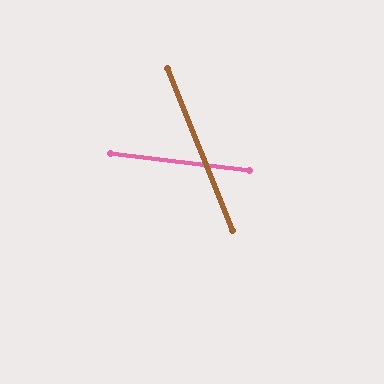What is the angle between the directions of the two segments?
Approximately 61 degrees.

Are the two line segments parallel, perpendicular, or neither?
Neither parallel nor perpendicular — they differ by about 61°.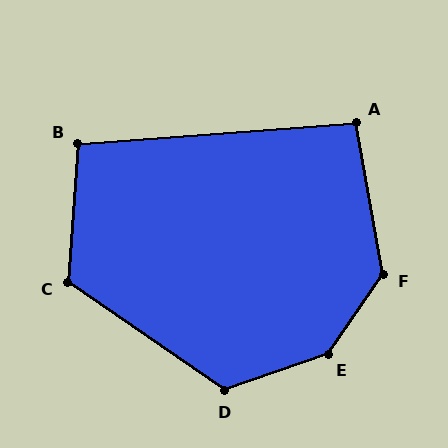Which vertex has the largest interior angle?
E, at approximately 144 degrees.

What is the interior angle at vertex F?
Approximately 136 degrees (obtuse).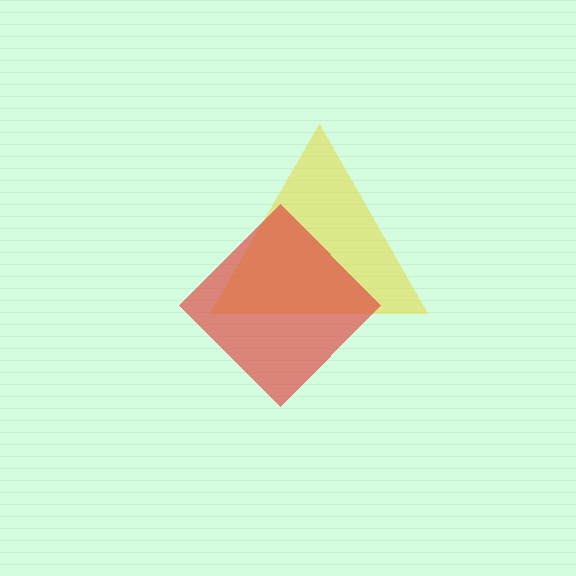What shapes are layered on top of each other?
The layered shapes are: a yellow triangle, a red diamond.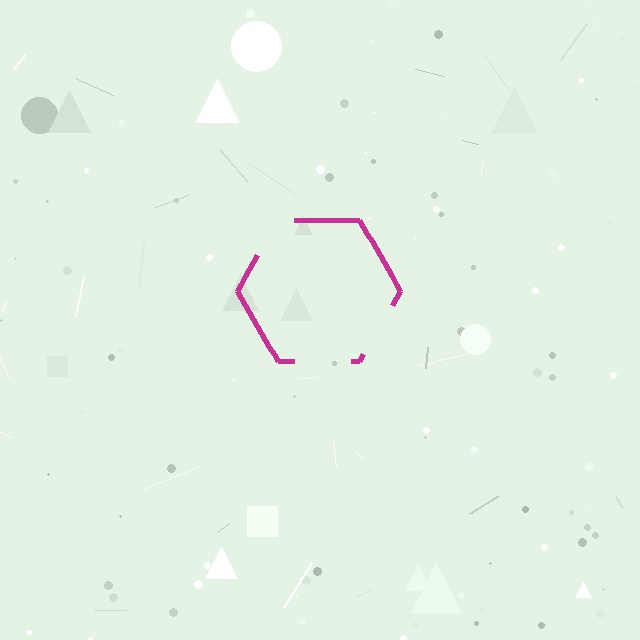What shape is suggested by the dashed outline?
The dashed outline suggests a hexagon.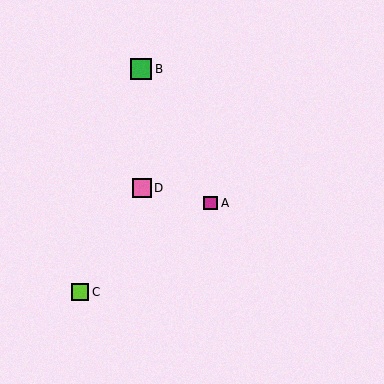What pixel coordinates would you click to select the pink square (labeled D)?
Click at (142, 188) to select the pink square D.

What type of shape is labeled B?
Shape B is a green square.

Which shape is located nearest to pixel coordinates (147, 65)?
The green square (labeled B) at (141, 69) is nearest to that location.